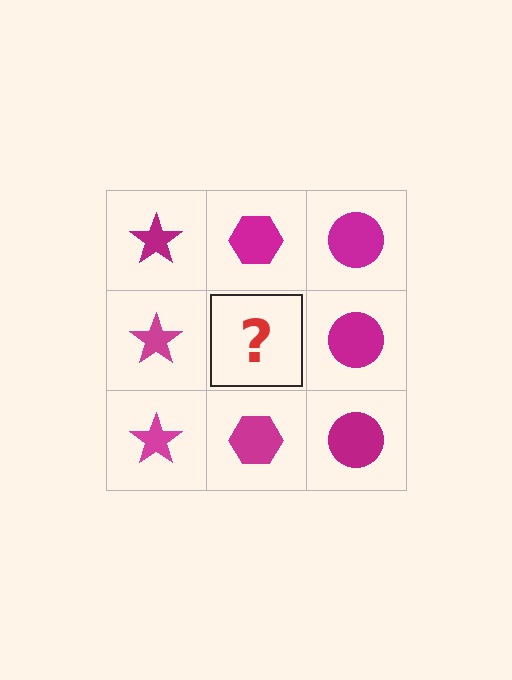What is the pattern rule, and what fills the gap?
The rule is that each column has a consistent shape. The gap should be filled with a magenta hexagon.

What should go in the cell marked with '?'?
The missing cell should contain a magenta hexagon.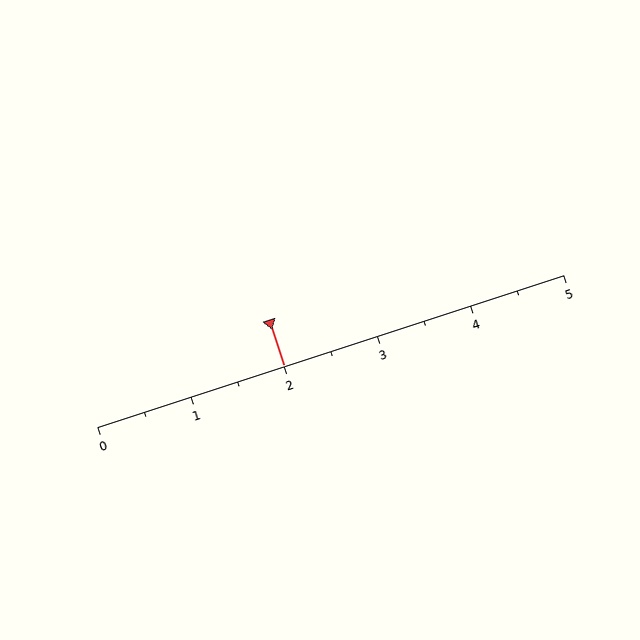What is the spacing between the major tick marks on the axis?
The major ticks are spaced 1 apart.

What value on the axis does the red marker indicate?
The marker indicates approximately 2.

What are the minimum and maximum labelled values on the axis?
The axis runs from 0 to 5.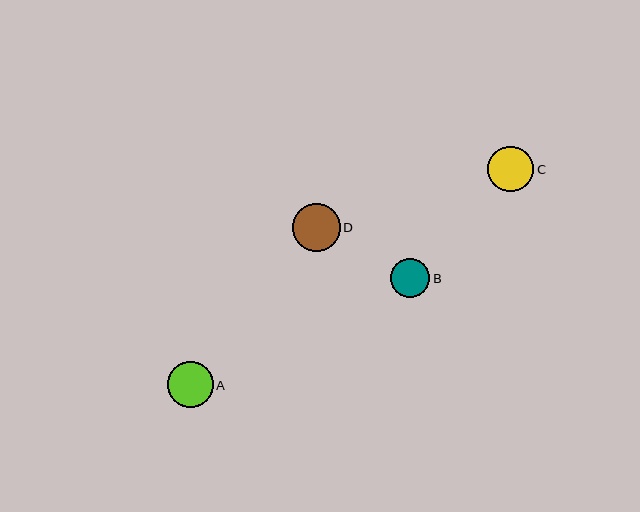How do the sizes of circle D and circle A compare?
Circle D and circle A are approximately the same size.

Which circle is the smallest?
Circle B is the smallest with a size of approximately 40 pixels.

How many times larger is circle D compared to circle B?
Circle D is approximately 1.2 times the size of circle B.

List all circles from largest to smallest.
From largest to smallest: D, A, C, B.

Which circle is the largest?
Circle D is the largest with a size of approximately 48 pixels.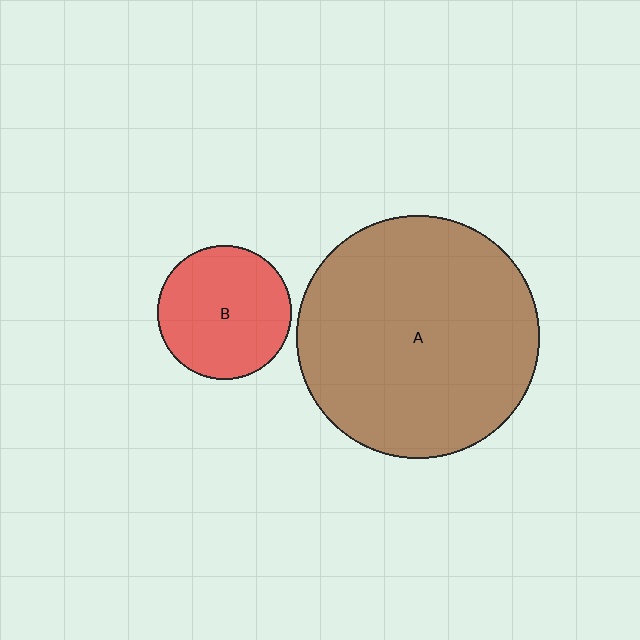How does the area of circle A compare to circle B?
Approximately 3.3 times.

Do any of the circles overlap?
No, none of the circles overlap.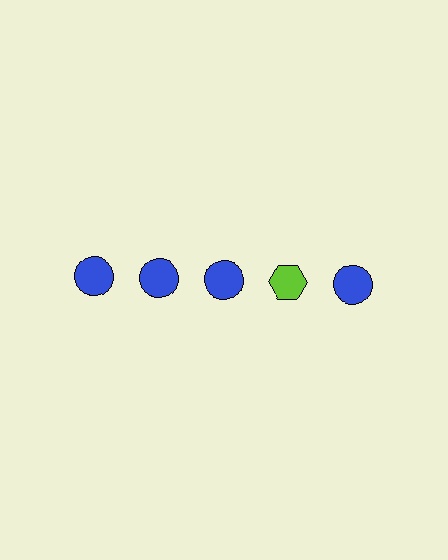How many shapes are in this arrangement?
There are 5 shapes arranged in a grid pattern.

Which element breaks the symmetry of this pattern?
The lime hexagon in the top row, second from right column breaks the symmetry. All other shapes are blue circles.